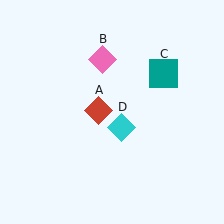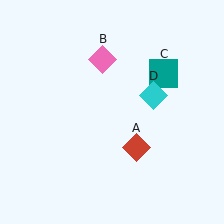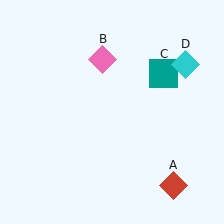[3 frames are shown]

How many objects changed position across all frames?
2 objects changed position: red diamond (object A), cyan diamond (object D).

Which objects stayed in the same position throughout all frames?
Pink diamond (object B) and teal square (object C) remained stationary.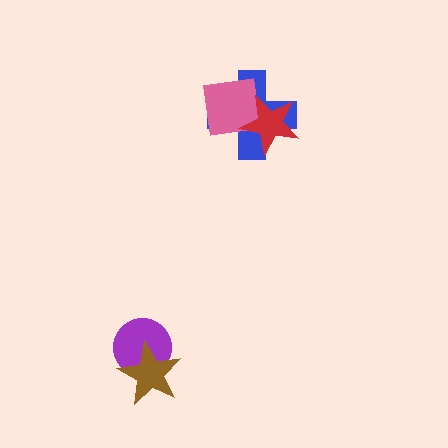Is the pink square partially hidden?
Yes, it is partially covered by another shape.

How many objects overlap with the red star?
2 objects overlap with the red star.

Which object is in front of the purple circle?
The brown star is in front of the purple circle.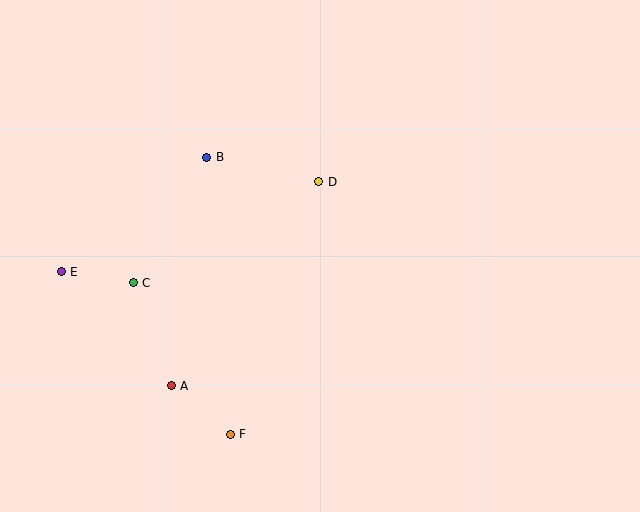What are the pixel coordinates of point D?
Point D is at (319, 182).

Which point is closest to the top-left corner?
Point B is closest to the top-left corner.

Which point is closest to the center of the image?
Point D at (319, 182) is closest to the center.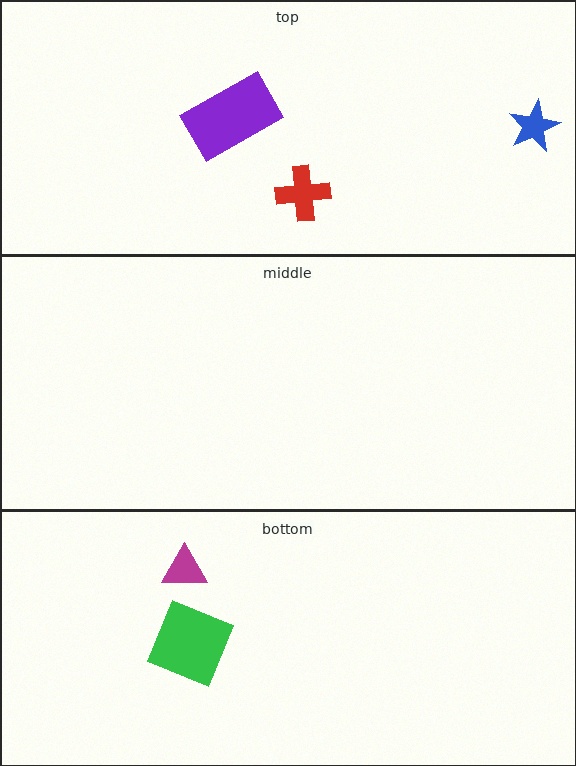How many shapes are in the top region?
3.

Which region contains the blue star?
The top region.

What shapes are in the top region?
The purple rectangle, the blue star, the red cross.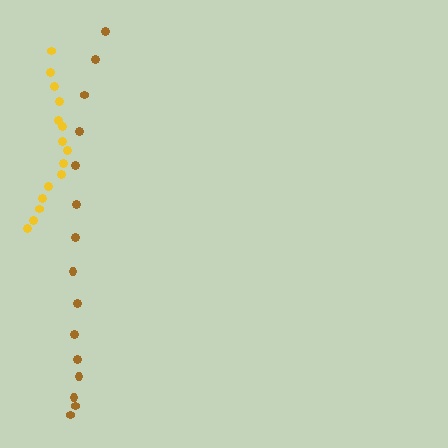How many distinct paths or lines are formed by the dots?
There are 2 distinct paths.